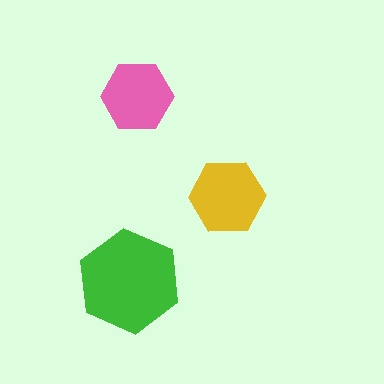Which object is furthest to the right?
The yellow hexagon is rightmost.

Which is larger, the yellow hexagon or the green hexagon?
The green one.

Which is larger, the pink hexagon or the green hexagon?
The green one.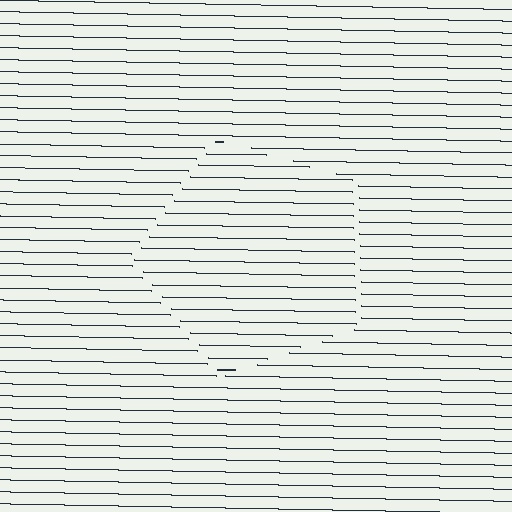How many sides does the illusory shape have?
5 sides — the line-ends trace a pentagon.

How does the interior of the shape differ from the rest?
The interior of the shape contains the same grating, shifted by half a period — the contour is defined by the phase discontinuity where line-ends from the inner and outer gratings abut.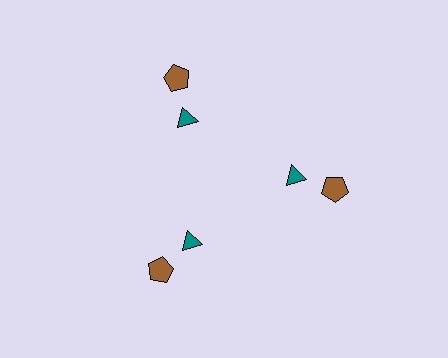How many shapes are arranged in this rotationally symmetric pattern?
There are 6 shapes, arranged in 3 groups of 2.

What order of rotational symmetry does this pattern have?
This pattern has 3-fold rotational symmetry.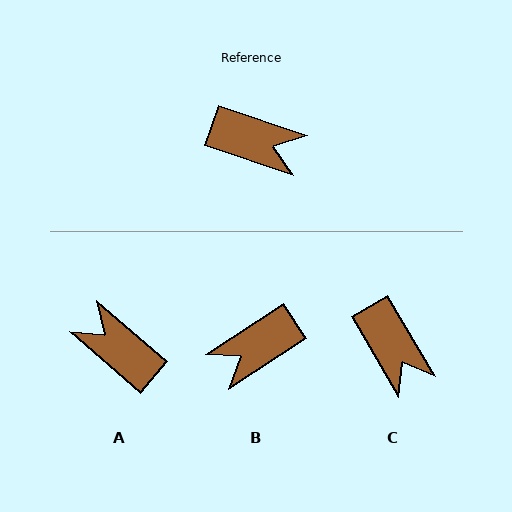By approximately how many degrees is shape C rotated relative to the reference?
Approximately 41 degrees clockwise.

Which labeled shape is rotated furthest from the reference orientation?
A, about 158 degrees away.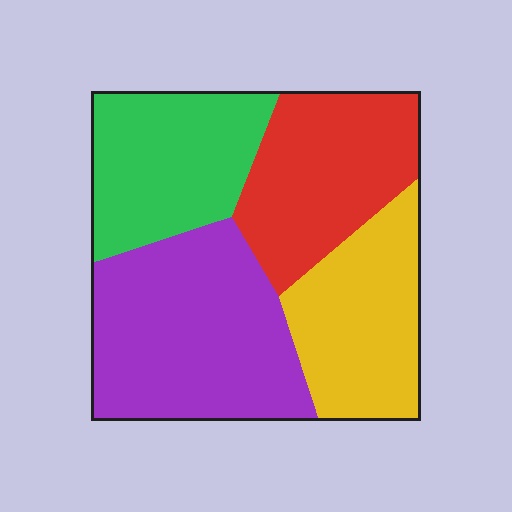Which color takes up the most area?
Purple, at roughly 35%.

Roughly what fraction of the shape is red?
Red covers 23% of the shape.